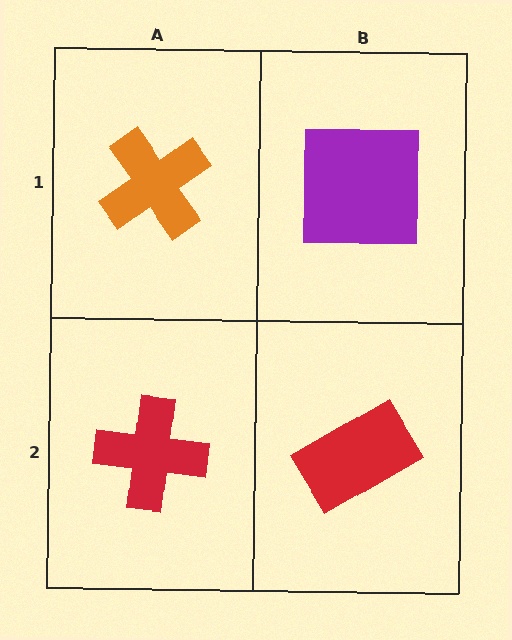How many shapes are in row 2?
2 shapes.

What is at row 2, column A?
A red cross.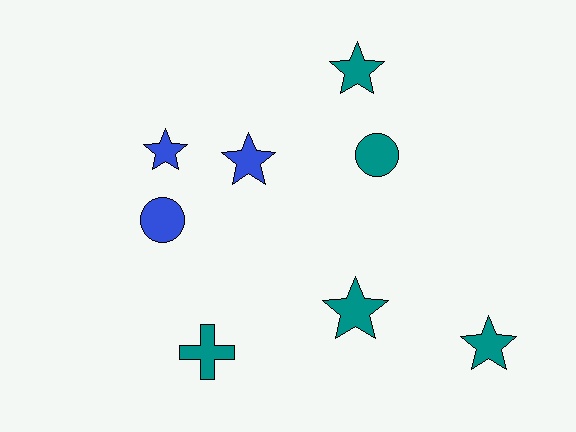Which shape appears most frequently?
Star, with 5 objects.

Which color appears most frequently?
Teal, with 5 objects.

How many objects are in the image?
There are 8 objects.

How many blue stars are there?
There are 2 blue stars.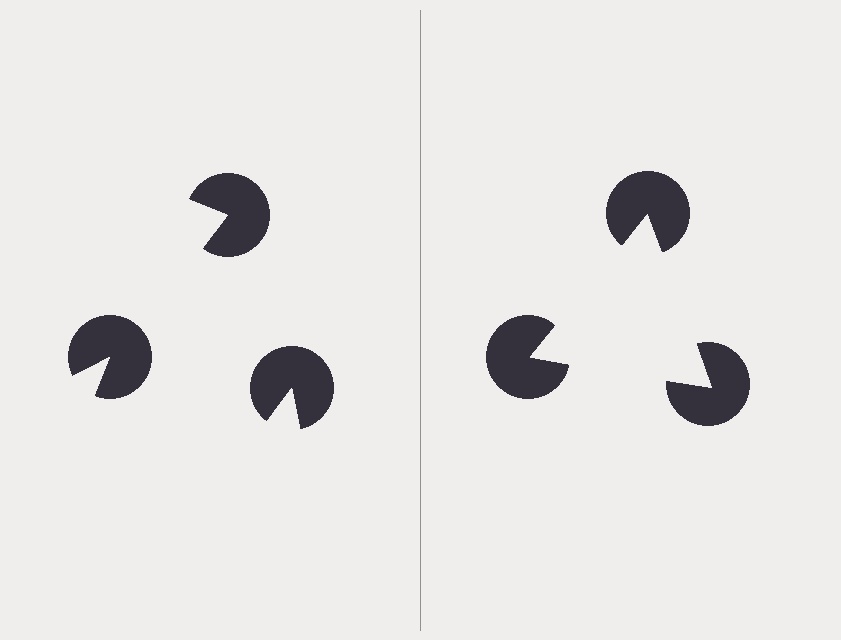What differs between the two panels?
The pac-man discs are positioned identically on both sides; only the wedge orientations differ. On the right they align to a triangle; on the left they are misaligned.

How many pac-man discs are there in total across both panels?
6 — 3 on each side.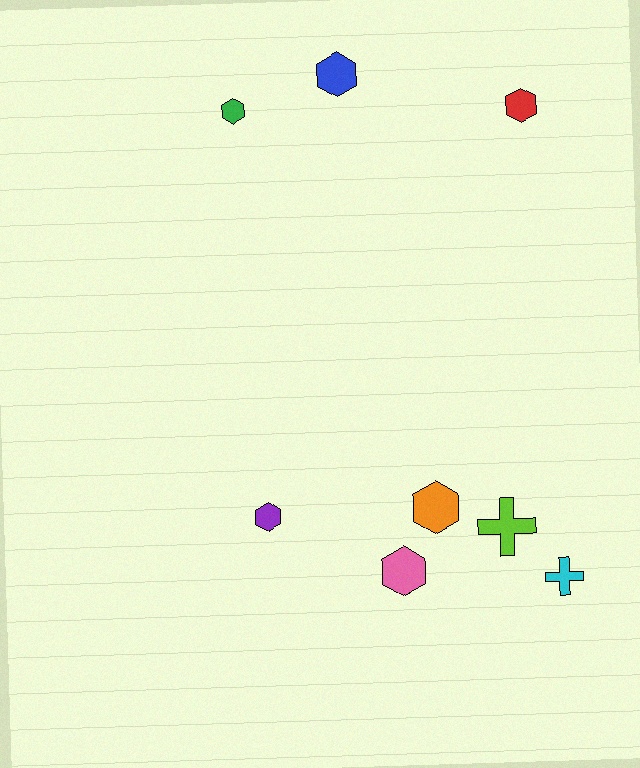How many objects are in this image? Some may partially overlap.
There are 8 objects.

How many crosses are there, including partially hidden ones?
There are 2 crosses.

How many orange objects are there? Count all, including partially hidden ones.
There is 1 orange object.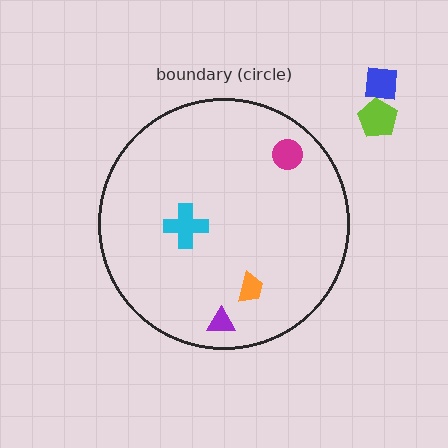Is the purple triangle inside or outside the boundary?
Inside.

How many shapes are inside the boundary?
4 inside, 2 outside.